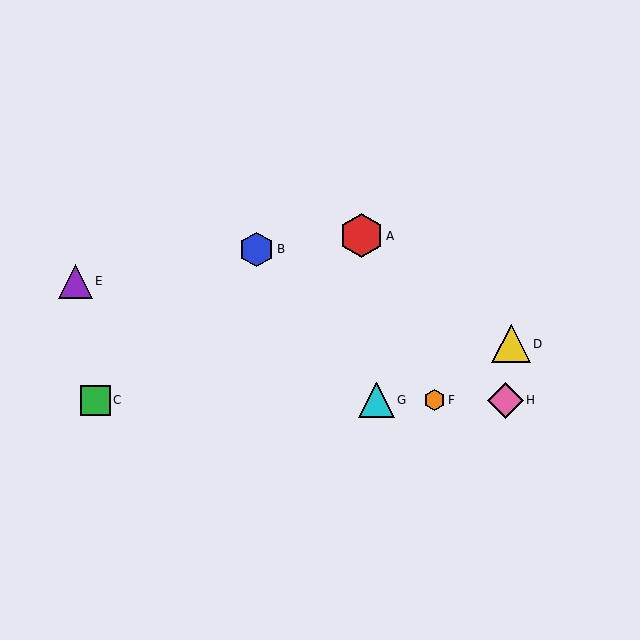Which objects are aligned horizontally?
Objects C, F, G, H are aligned horizontally.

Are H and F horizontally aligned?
Yes, both are at y≈400.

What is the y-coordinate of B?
Object B is at y≈249.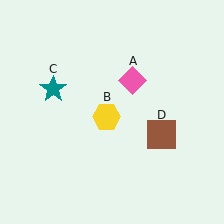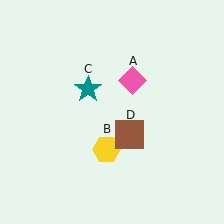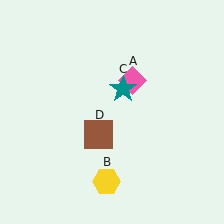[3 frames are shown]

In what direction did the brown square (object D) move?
The brown square (object D) moved left.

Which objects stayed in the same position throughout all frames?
Pink diamond (object A) remained stationary.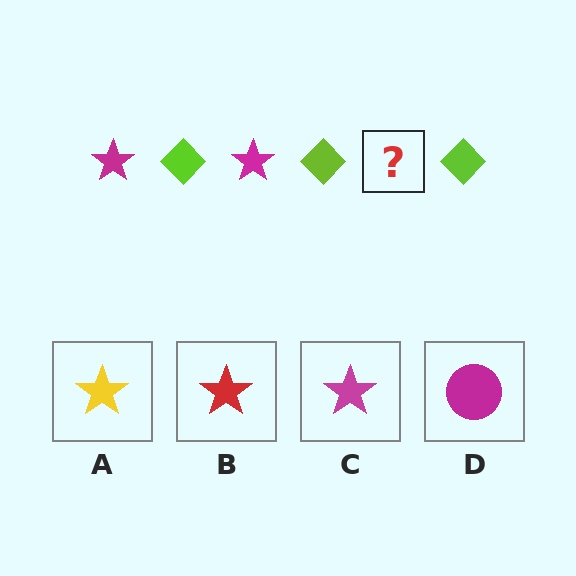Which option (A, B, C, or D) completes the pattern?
C.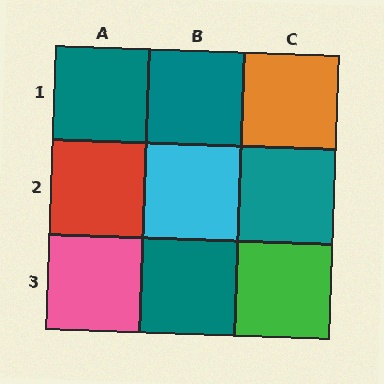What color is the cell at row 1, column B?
Teal.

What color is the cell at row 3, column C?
Green.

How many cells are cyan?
1 cell is cyan.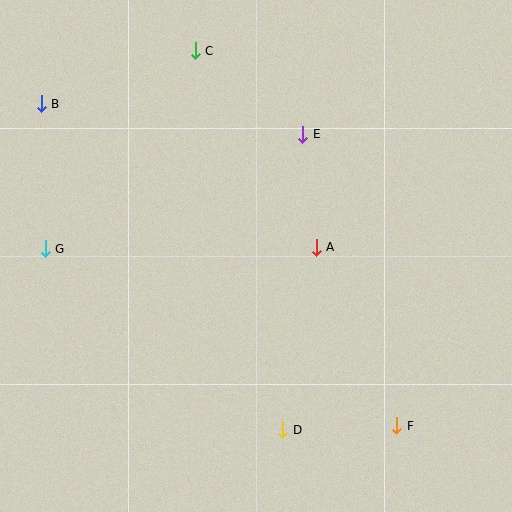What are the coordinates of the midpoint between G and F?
The midpoint between G and F is at (221, 337).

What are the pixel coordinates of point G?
Point G is at (45, 249).